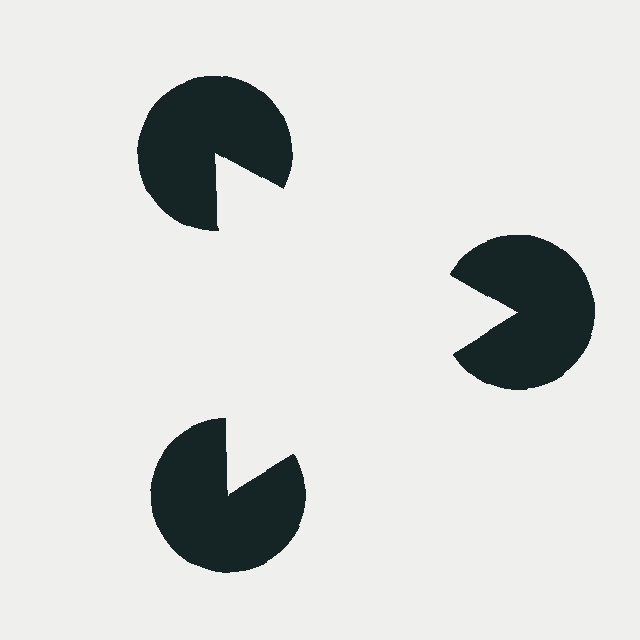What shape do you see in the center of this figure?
An illusory triangle — its edges are inferred from the aligned wedge cuts in the pac-man discs, not physically drawn.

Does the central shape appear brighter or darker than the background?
It typically appears slightly brighter than the background, even though no actual brightness change is drawn.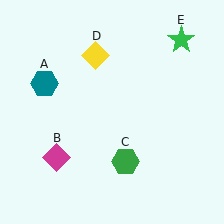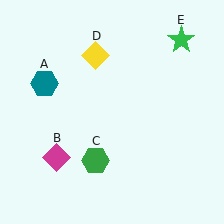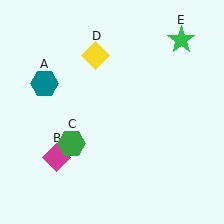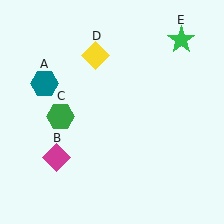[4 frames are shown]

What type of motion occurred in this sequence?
The green hexagon (object C) rotated clockwise around the center of the scene.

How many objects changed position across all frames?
1 object changed position: green hexagon (object C).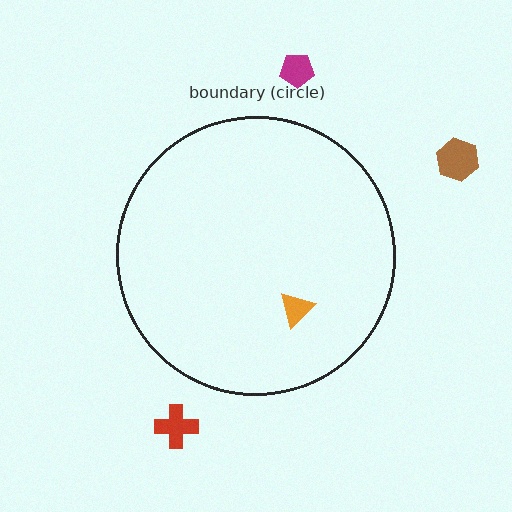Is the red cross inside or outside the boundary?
Outside.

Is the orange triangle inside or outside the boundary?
Inside.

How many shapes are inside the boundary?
1 inside, 3 outside.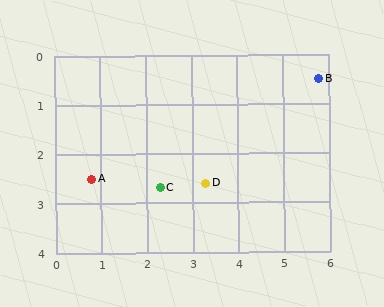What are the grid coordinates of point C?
Point C is at approximately (2.3, 2.7).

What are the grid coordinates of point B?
Point B is at approximately (5.8, 0.5).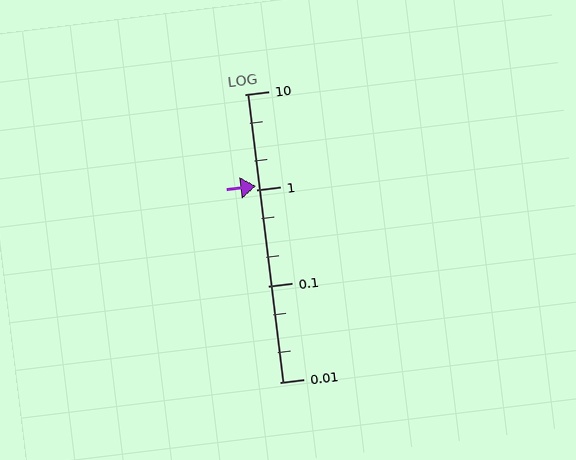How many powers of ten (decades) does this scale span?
The scale spans 3 decades, from 0.01 to 10.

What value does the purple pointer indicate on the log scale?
The pointer indicates approximately 1.1.